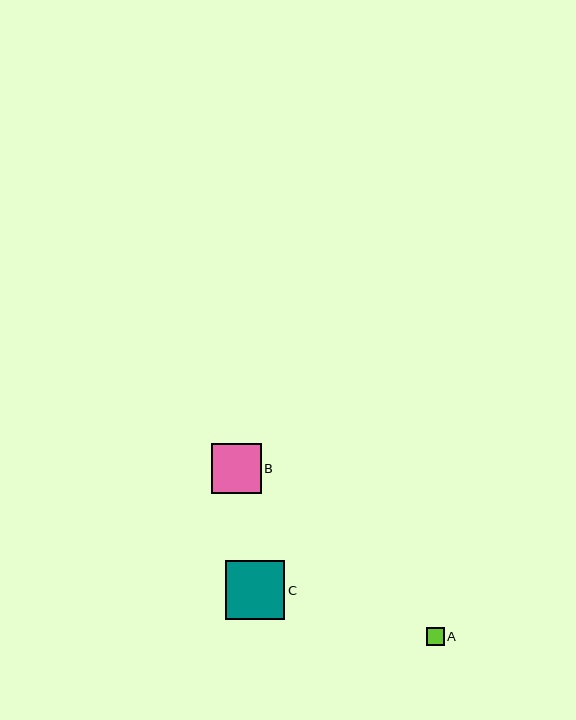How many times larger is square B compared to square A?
Square B is approximately 2.9 times the size of square A.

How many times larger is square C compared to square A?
Square C is approximately 3.4 times the size of square A.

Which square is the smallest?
Square A is the smallest with a size of approximately 17 pixels.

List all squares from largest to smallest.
From largest to smallest: C, B, A.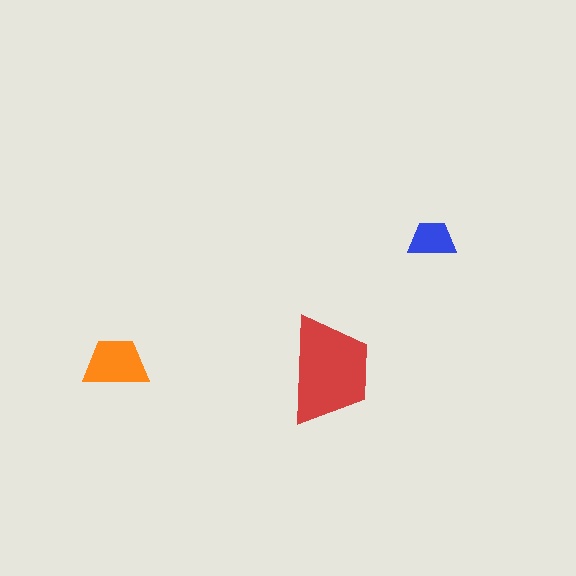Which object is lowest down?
The red trapezoid is bottommost.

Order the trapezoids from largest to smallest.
the red one, the orange one, the blue one.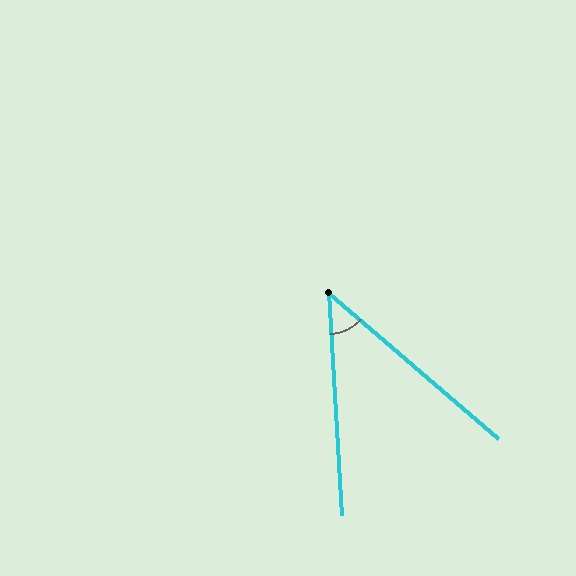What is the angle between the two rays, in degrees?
Approximately 46 degrees.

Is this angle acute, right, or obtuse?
It is acute.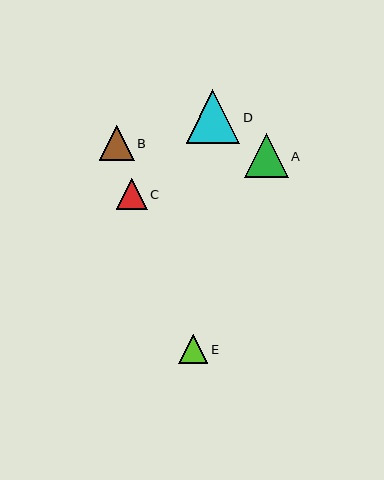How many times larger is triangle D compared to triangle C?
Triangle D is approximately 1.7 times the size of triangle C.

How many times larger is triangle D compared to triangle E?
Triangle D is approximately 1.8 times the size of triangle E.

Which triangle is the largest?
Triangle D is the largest with a size of approximately 54 pixels.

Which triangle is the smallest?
Triangle E is the smallest with a size of approximately 29 pixels.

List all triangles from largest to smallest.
From largest to smallest: D, A, B, C, E.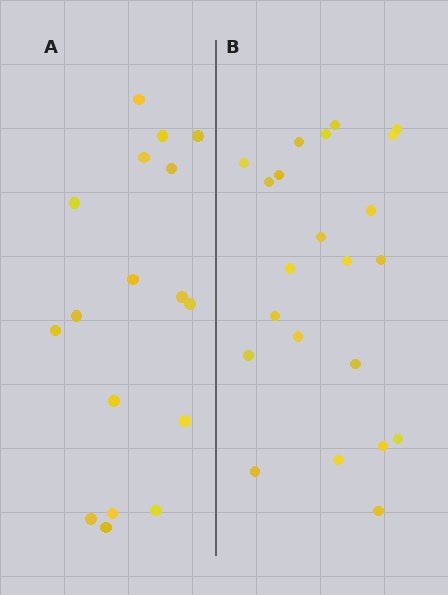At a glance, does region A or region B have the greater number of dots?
Region B (the right region) has more dots.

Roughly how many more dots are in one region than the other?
Region B has about 5 more dots than region A.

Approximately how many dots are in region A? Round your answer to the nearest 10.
About 20 dots. (The exact count is 17, which rounds to 20.)